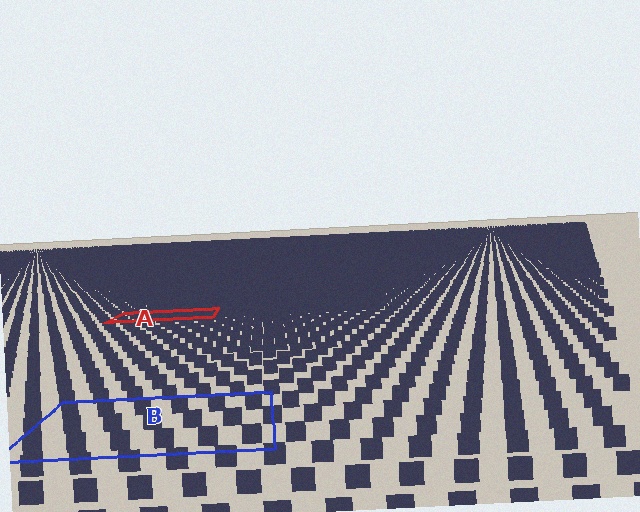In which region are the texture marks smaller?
The texture marks are smaller in region A, because it is farther away.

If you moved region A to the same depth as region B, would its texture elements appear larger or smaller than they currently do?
They would appear larger. At a closer depth, the same texture elements are projected at a bigger on-screen size.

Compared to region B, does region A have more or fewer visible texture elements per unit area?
Region A has more texture elements per unit area — they are packed more densely because it is farther away.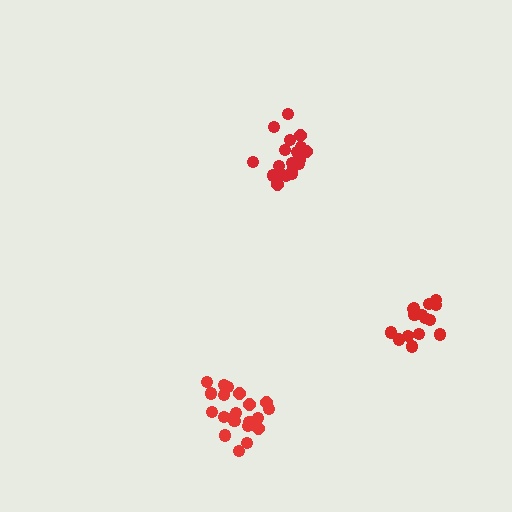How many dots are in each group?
Group 1: 21 dots, Group 2: 20 dots, Group 3: 15 dots (56 total).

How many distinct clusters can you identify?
There are 3 distinct clusters.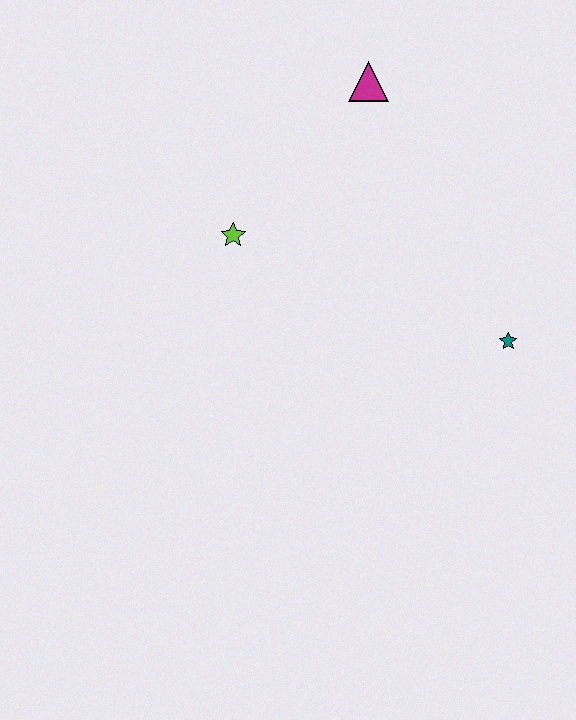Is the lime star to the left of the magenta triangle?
Yes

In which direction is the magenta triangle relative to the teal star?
The magenta triangle is above the teal star.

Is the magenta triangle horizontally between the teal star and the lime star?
Yes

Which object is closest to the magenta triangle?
The lime star is closest to the magenta triangle.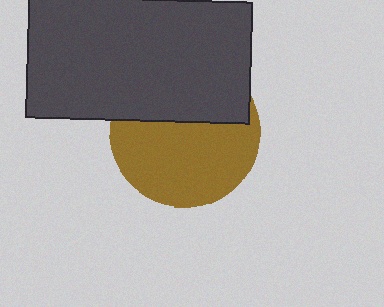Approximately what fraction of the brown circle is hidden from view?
Roughly 41% of the brown circle is hidden behind the dark gray rectangle.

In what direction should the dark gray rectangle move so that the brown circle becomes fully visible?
The dark gray rectangle should move up. That is the shortest direction to clear the overlap and leave the brown circle fully visible.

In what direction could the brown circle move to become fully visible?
The brown circle could move down. That would shift it out from behind the dark gray rectangle entirely.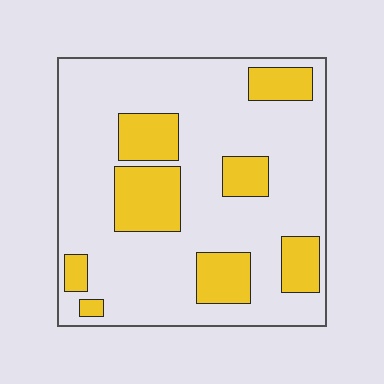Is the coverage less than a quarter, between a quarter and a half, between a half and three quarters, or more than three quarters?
Less than a quarter.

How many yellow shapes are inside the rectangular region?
8.